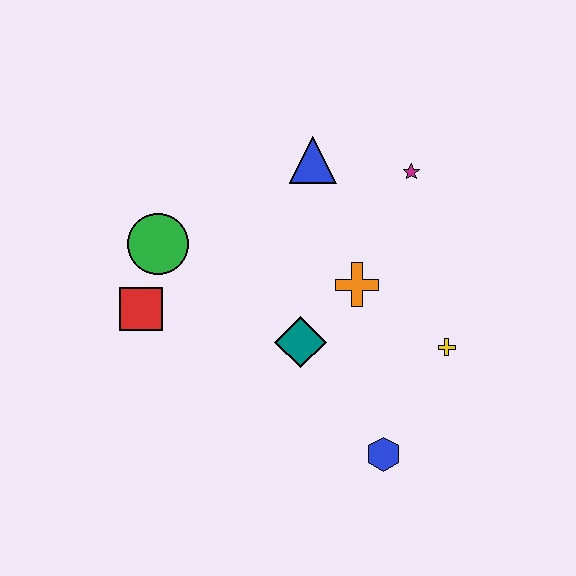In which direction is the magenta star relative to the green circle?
The magenta star is to the right of the green circle.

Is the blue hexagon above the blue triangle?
No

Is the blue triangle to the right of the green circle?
Yes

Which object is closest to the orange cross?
The teal diamond is closest to the orange cross.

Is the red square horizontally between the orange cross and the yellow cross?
No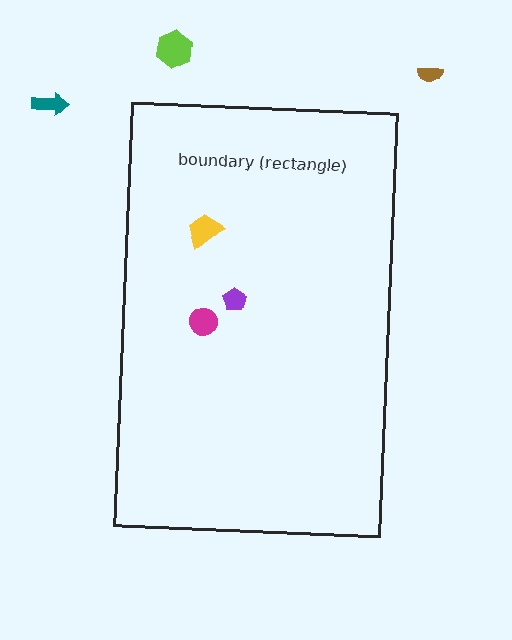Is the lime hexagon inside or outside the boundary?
Outside.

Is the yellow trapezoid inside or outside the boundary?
Inside.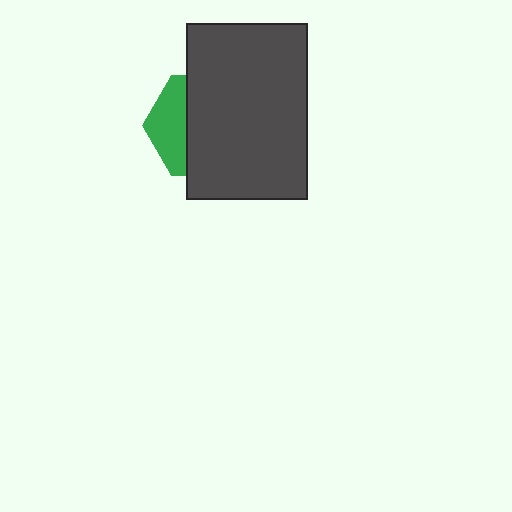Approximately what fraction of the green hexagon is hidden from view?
Roughly 67% of the green hexagon is hidden behind the dark gray rectangle.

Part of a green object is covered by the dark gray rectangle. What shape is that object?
It is a hexagon.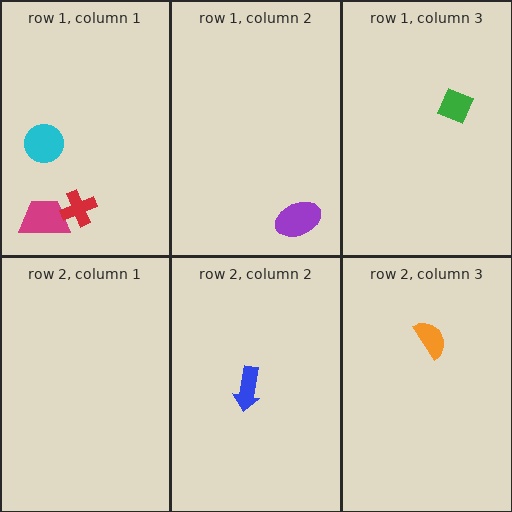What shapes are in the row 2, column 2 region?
The blue arrow.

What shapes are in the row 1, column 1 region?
The magenta trapezoid, the red cross, the cyan circle.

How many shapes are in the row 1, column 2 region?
1.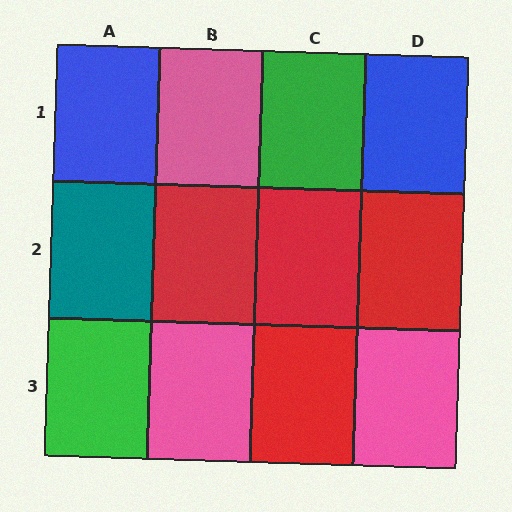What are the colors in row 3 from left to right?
Green, pink, red, pink.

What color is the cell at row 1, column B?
Pink.